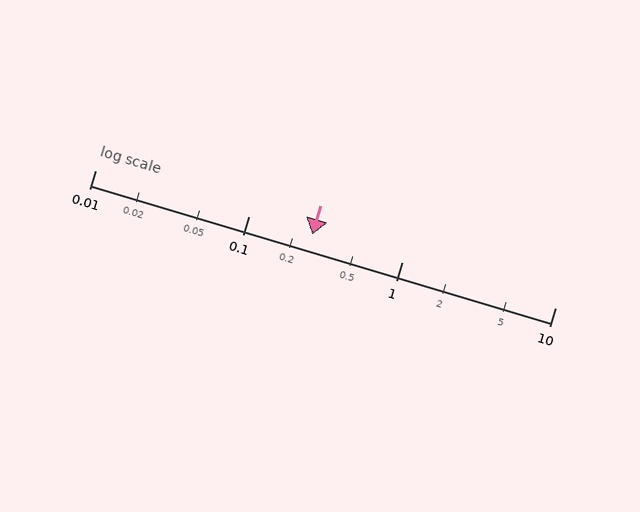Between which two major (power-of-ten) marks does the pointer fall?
The pointer is between 0.1 and 1.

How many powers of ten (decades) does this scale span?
The scale spans 3 decades, from 0.01 to 10.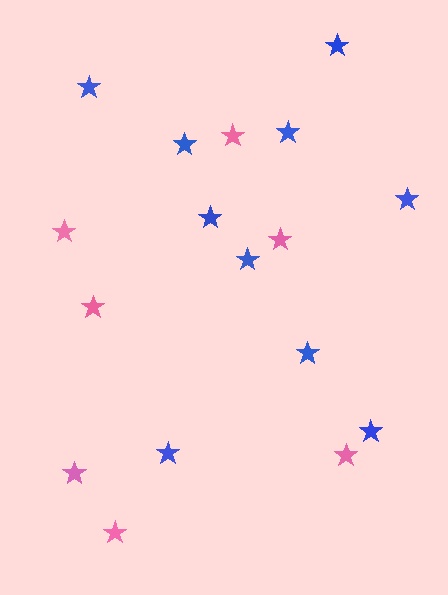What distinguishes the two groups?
There are 2 groups: one group of pink stars (7) and one group of blue stars (10).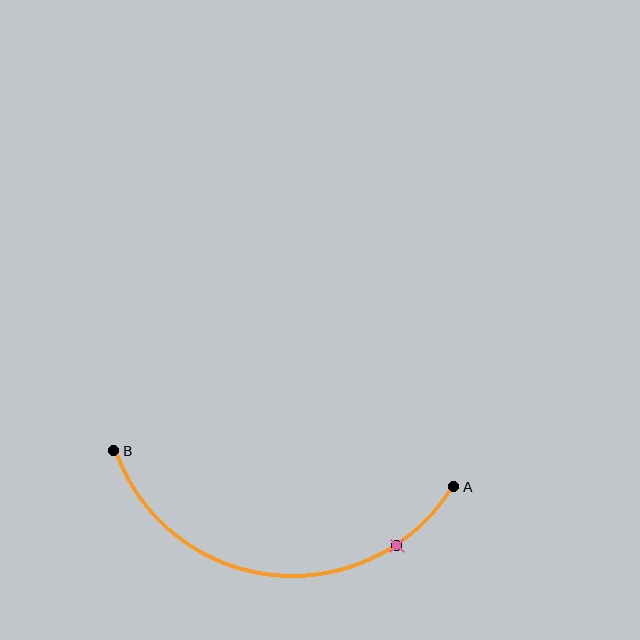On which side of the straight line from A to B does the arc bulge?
The arc bulges below the straight line connecting A and B.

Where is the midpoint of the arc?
The arc midpoint is the point on the curve farthest from the straight line joining A and B. It sits below that line.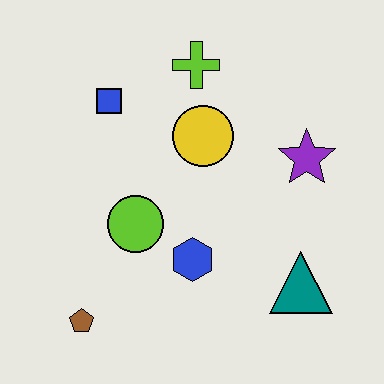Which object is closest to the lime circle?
The blue hexagon is closest to the lime circle.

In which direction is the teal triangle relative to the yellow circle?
The teal triangle is below the yellow circle.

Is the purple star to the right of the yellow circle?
Yes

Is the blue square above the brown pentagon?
Yes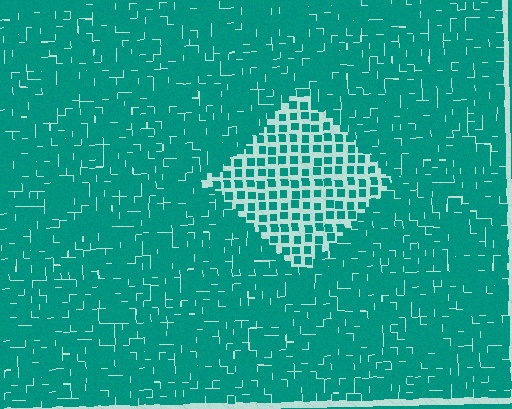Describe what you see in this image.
The image contains small teal elements arranged at two different densities. A diamond-shaped region is visible where the elements are less densely packed than the surrounding area.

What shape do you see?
I see a diamond.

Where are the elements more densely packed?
The elements are more densely packed outside the diamond boundary.